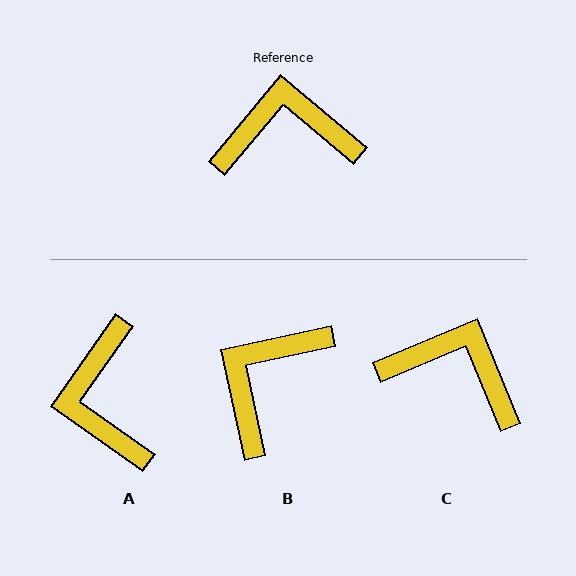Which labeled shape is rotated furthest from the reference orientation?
A, about 95 degrees away.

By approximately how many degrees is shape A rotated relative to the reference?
Approximately 95 degrees counter-clockwise.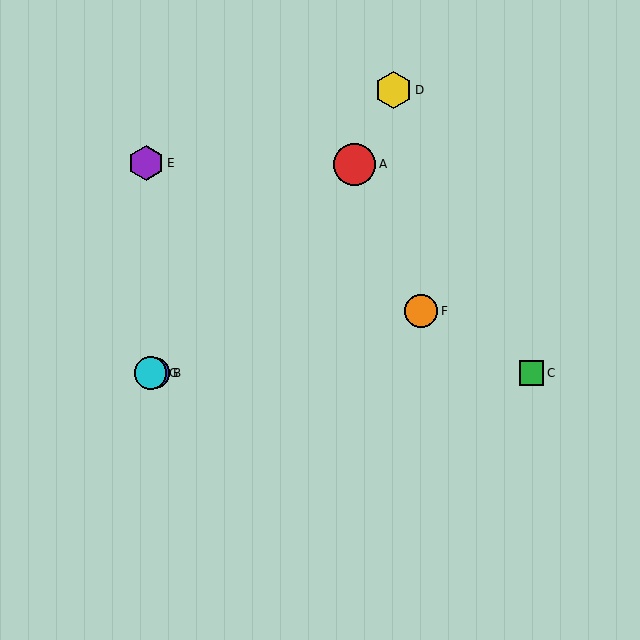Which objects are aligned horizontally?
Objects B, C, G are aligned horizontally.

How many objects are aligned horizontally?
3 objects (B, C, G) are aligned horizontally.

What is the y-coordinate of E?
Object E is at y≈163.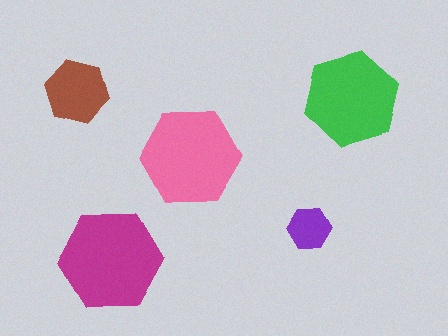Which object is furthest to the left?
The brown hexagon is leftmost.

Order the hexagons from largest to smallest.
the magenta one, the pink one, the green one, the brown one, the purple one.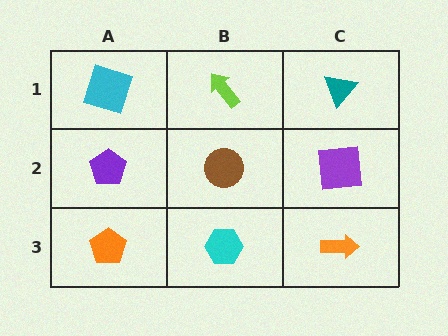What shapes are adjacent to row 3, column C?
A purple square (row 2, column C), a cyan hexagon (row 3, column B).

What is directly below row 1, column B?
A brown circle.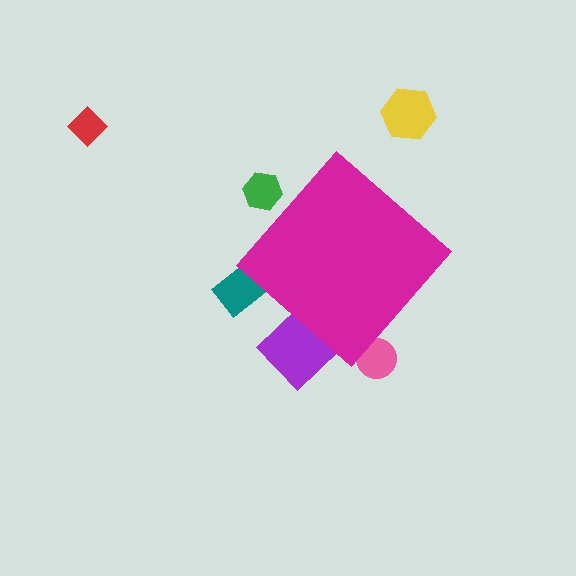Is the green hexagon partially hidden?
Yes, the green hexagon is partially hidden behind the magenta diamond.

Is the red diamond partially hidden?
No, the red diamond is fully visible.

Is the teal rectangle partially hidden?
Yes, the teal rectangle is partially hidden behind the magenta diamond.